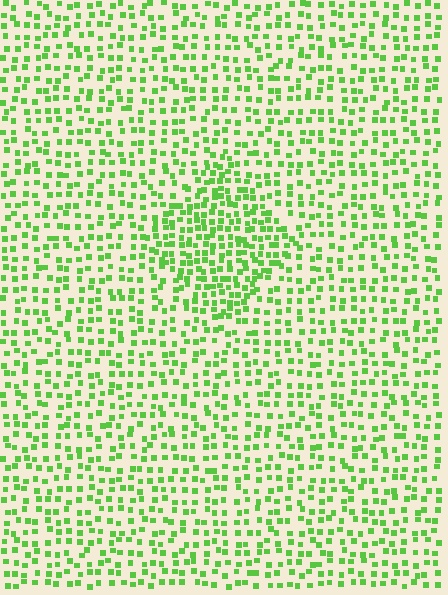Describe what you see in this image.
The image contains small lime elements arranged at two different densities. A diamond-shaped region is visible where the elements are more densely packed than the surrounding area.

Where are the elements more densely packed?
The elements are more densely packed inside the diamond boundary.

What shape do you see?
I see a diamond.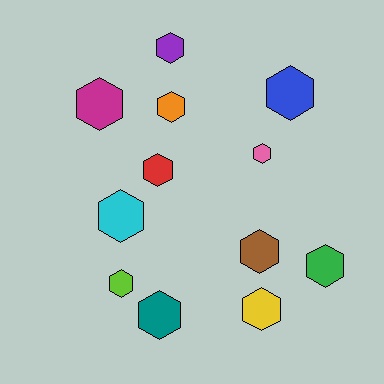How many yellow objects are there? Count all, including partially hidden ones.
There is 1 yellow object.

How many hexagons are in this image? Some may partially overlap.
There are 12 hexagons.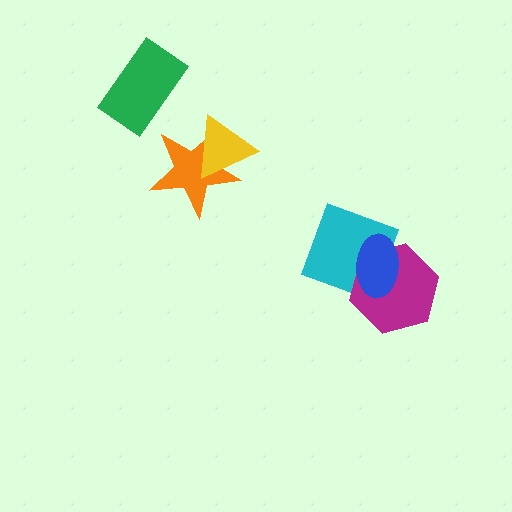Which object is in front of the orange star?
The yellow triangle is in front of the orange star.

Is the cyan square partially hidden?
Yes, it is partially covered by another shape.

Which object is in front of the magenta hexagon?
The blue ellipse is in front of the magenta hexagon.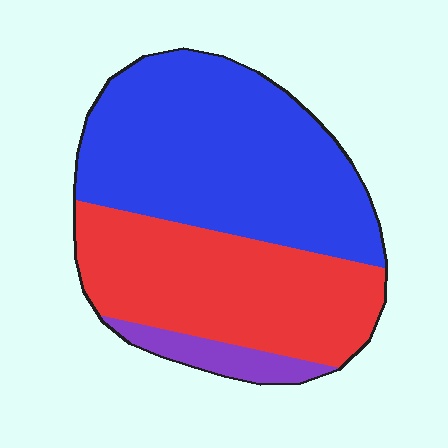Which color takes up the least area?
Purple, at roughly 5%.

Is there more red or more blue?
Blue.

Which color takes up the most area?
Blue, at roughly 55%.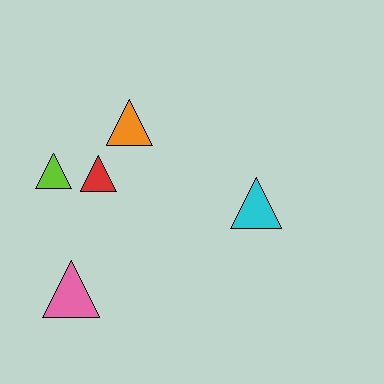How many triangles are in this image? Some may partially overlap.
There are 5 triangles.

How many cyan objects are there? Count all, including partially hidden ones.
There is 1 cyan object.